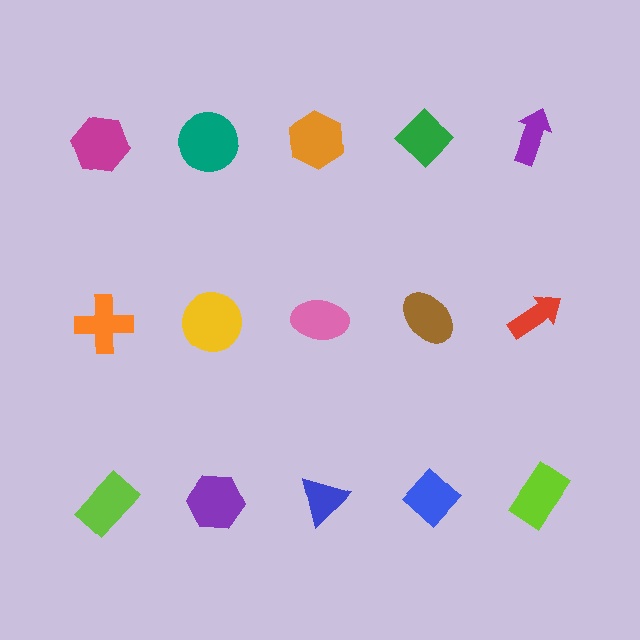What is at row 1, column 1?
A magenta hexagon.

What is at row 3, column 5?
A lime rectangle.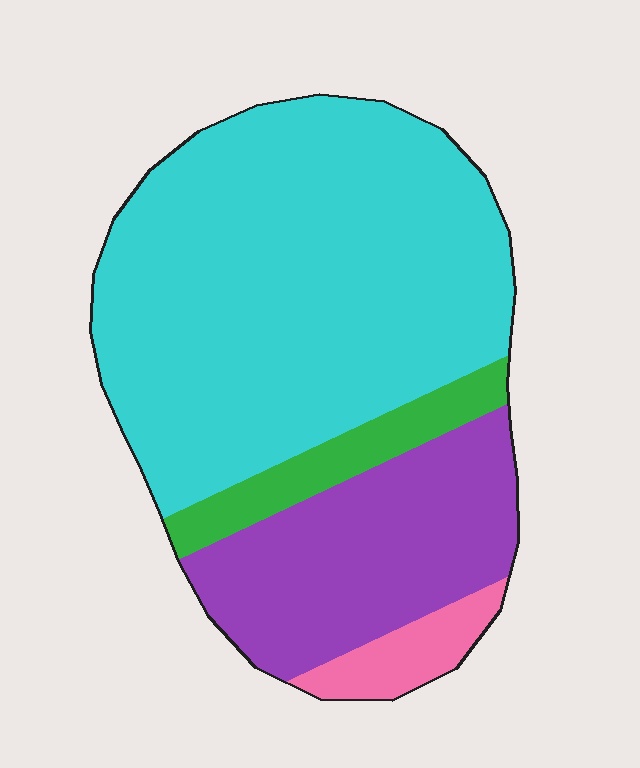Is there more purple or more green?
Purple.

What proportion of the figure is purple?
Purple covers about 25% of the figure.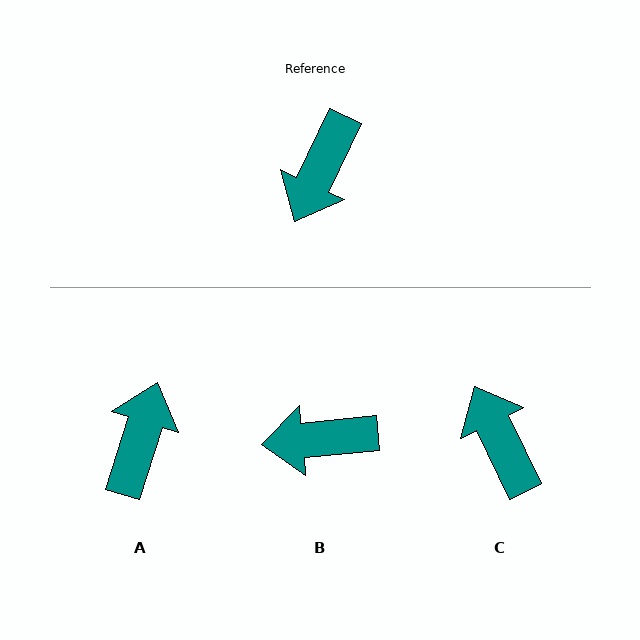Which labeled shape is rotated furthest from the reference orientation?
A, about 172 degrees away.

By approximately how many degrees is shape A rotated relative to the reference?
Approximately 172 degrees clockwise.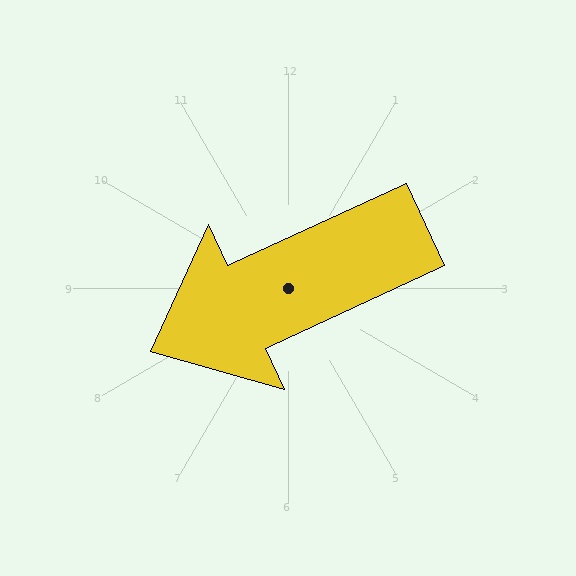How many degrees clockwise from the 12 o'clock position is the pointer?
Approximately 245 degrees.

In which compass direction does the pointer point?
Southwest.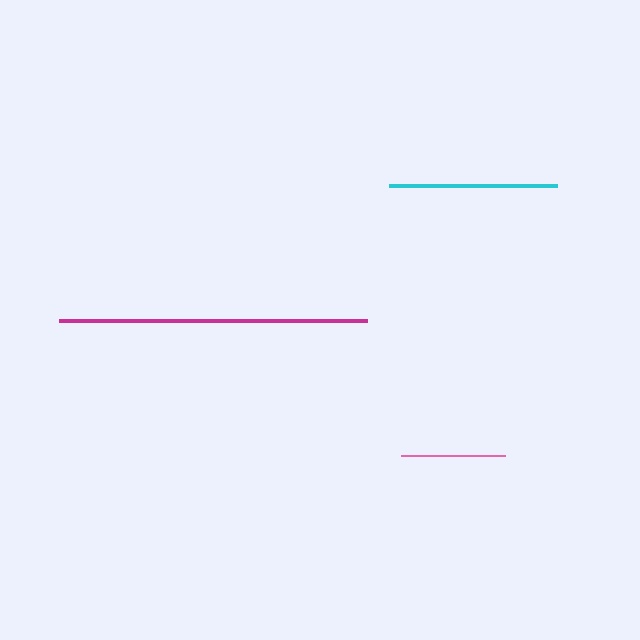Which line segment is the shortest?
The pink line is the shortest at approximately 104 pixels.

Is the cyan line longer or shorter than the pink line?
The cyan line is longer than the pink line.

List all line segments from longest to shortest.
From longest to shortest: magenta, cyan, pink.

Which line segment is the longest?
The magenta line is the longest at approximately 308 pixels.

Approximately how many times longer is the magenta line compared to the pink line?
The magenta line is approximately 3.0 times the length of the pink line.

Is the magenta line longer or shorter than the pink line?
The magenta line is longer than the pink line.